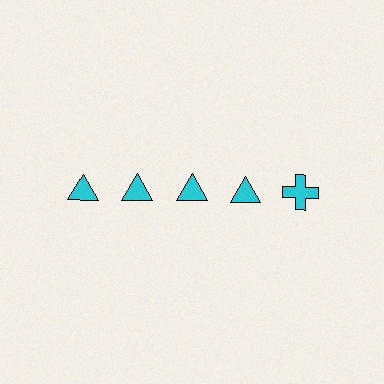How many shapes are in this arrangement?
There are 5 shapes arranged in a grid pattern.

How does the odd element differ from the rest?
It has a different shape: cross instead of triangle.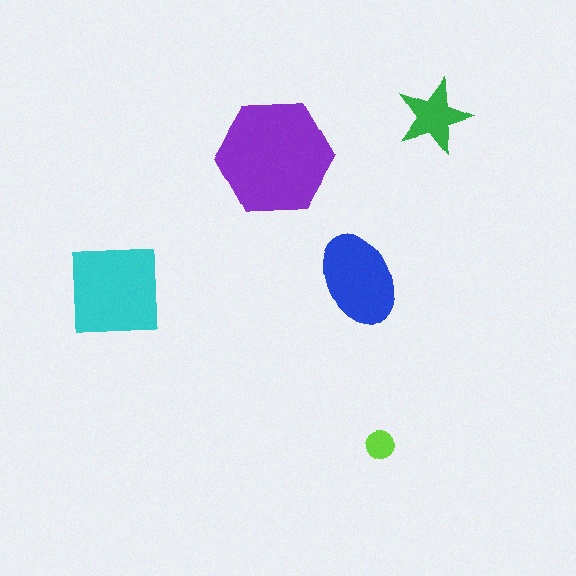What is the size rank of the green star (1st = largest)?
4th.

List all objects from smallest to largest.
The lime circle, the green star, the blue ellipse, the cyan square, the purple hexagon.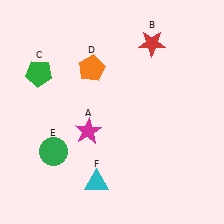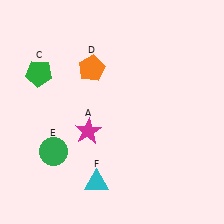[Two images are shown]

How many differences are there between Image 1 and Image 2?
There is 1 difference between the two images.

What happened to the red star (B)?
The red star (B) was removed in Image 2. It was in the top-right area of Image 1.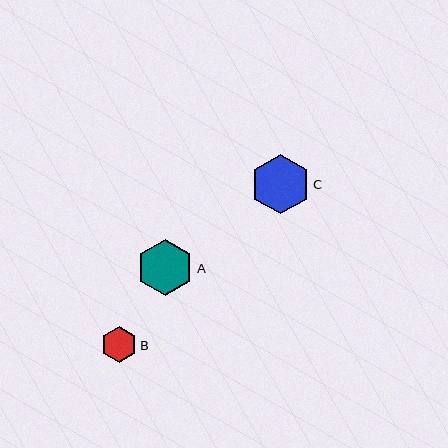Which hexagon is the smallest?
Hexagon B is the smallest with a size of approximately 35 pixels.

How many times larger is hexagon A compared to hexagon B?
Hexagon A is approximately 1.6 times the size of hexagon B.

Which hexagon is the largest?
Hexagon C is the largest with a size of approximately 59 pixels.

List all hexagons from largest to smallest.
From largest to smallest: C, A, B.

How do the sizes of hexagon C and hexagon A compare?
Hexagon C and hexagon A are approximately the same size.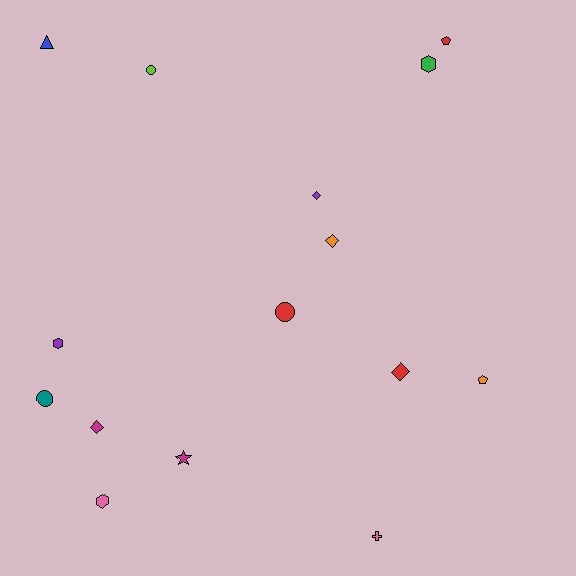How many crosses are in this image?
There is 1 cross.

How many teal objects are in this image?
There is 1 teal object.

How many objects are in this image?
There are 15 objects.